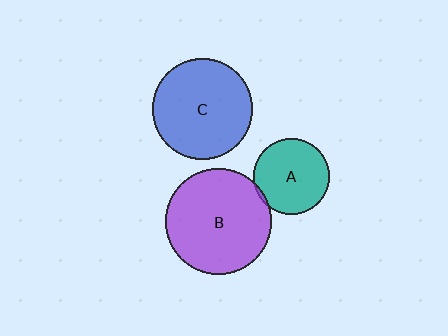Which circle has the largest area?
Circle B (purple).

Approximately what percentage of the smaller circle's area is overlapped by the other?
Approximately 5%.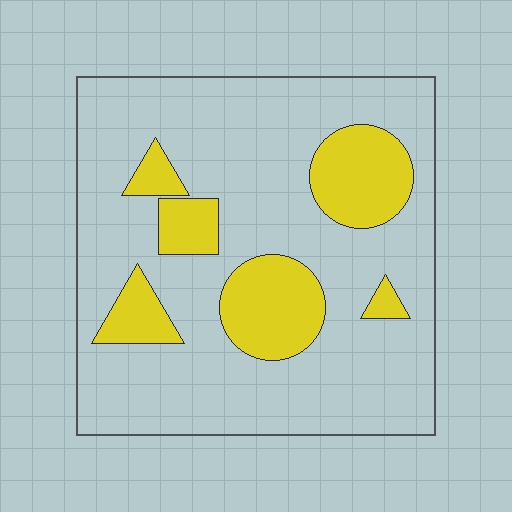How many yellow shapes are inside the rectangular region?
6.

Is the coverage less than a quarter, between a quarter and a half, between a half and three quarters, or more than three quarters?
Less than a quarter.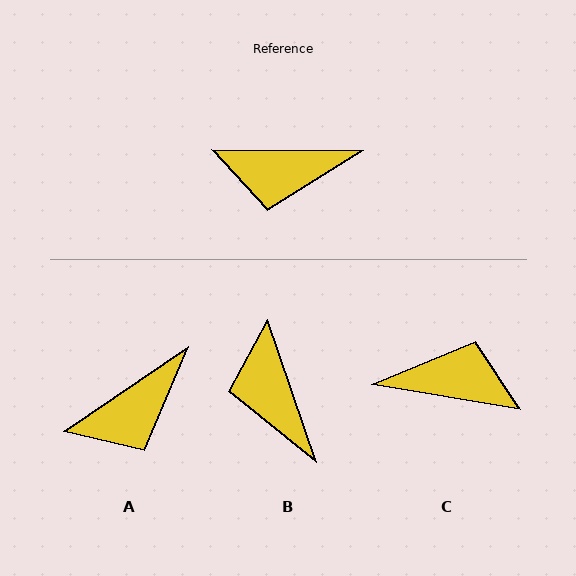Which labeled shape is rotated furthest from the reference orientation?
C, about 171 degrees away.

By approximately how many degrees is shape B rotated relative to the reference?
Approximately 71 degrees clockwise.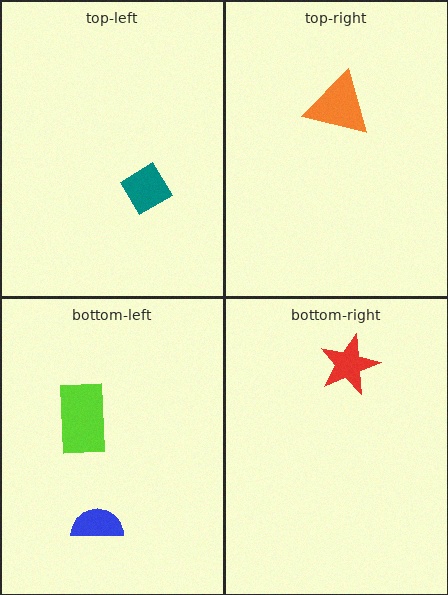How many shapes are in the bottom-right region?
1.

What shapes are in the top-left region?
The teal diamond.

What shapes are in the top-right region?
The orange triangle.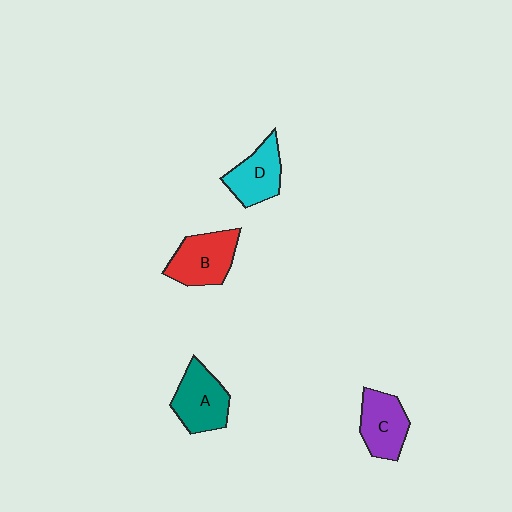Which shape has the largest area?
Shape B (red).